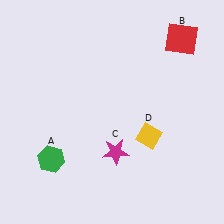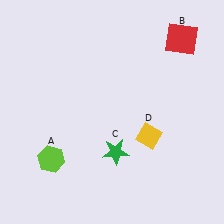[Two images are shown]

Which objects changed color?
A changed from green to lime. C changed from magenta to green.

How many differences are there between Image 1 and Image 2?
There are 2 differences between the two images.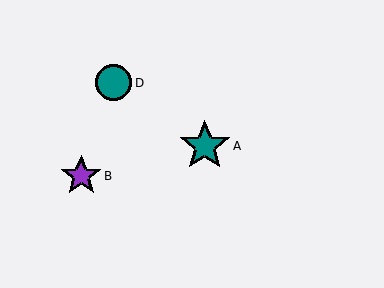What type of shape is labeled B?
Shape B is a purple star.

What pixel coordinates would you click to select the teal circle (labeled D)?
Click at (114, 83) to select the teal circle D.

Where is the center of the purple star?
The center of the purple star is at (81, 176).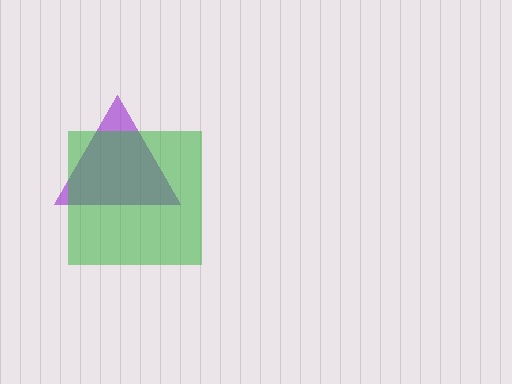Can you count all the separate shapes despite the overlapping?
Yes, there are 2 separate shapes.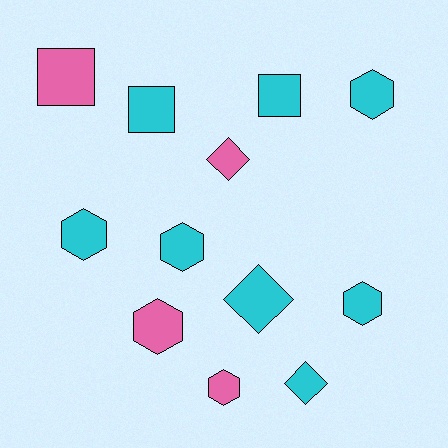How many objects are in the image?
There are 12 objects.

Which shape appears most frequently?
Hexagon, with 6 objects.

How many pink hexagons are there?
There are 2 pink hexagons.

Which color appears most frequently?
Cyan, with 8 objects.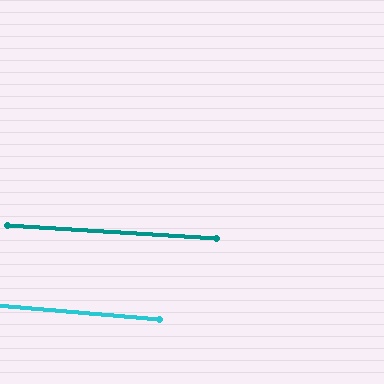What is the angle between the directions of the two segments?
Approximately 2 degrees.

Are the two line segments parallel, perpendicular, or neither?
Parallel — their directions differ by only 1.5°.